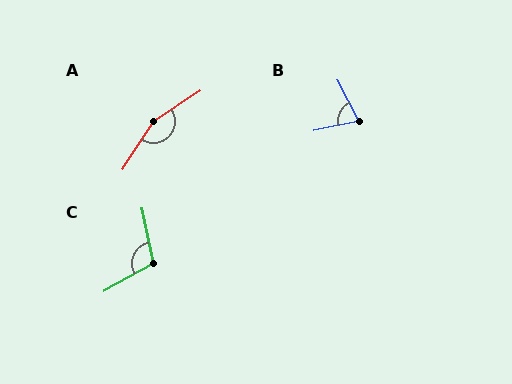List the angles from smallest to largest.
B (74°), C (107°), A (157°).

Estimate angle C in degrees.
Approximately 107 degrees.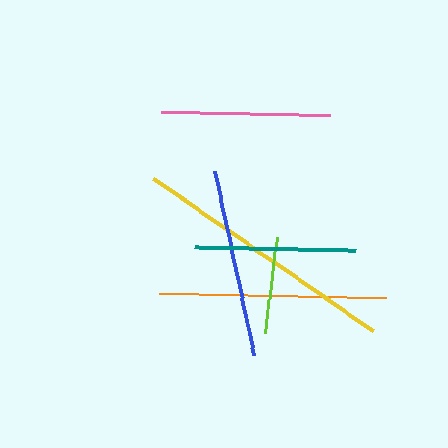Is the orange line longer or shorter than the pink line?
The orange line is longer than the pink line.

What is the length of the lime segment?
The lime segment is approximately 97 pixels long.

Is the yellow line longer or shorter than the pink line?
The yellow line is longer than the pink line.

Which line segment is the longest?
The yellow line is the longest at approximately 268 pixels.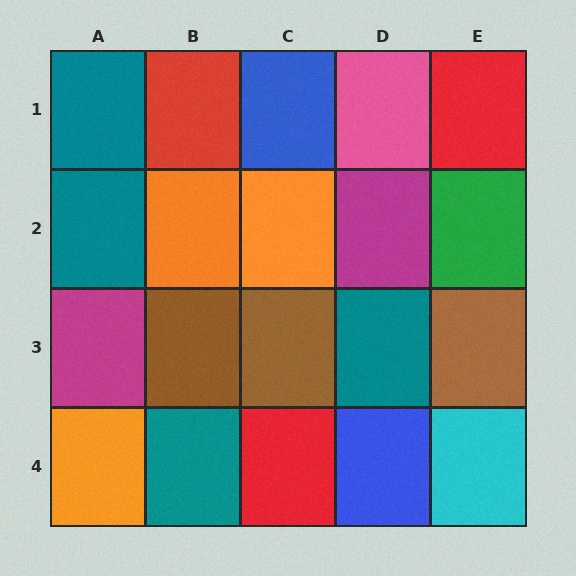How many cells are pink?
1 cell is pink.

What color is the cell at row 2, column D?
Magenta.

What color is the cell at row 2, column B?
Orange.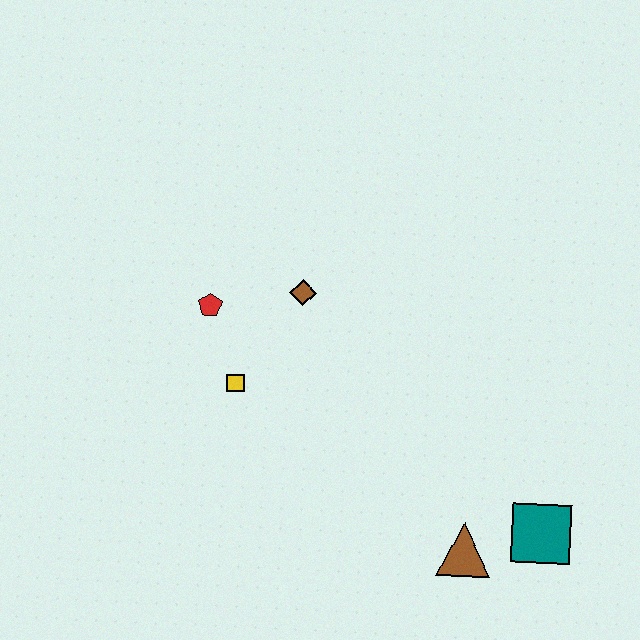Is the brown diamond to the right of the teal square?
No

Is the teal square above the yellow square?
No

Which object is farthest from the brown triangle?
The red pentagon is farthest from the brown triangle.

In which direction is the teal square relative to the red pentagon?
The teal square is to the right of the red pentagon.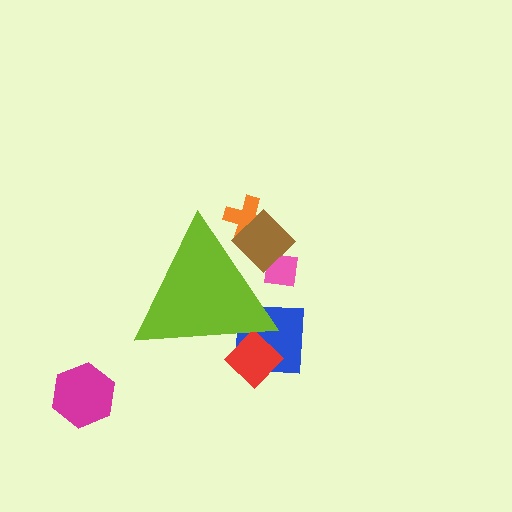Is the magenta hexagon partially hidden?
No, the magenta hexagon is fully visible.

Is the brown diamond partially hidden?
Yes, the brown diamond is partially hidden behind the lime triangle.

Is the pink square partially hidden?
Yes, the pink square is partially hidden behind the lime triangle.